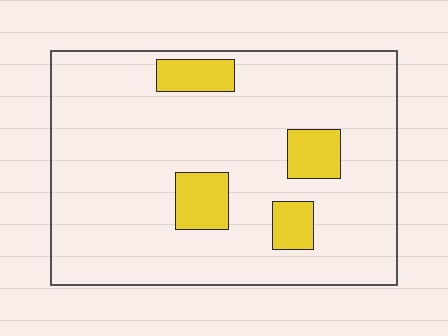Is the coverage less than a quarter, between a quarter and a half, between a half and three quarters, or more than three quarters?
Less than a quarter.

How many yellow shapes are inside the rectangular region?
4.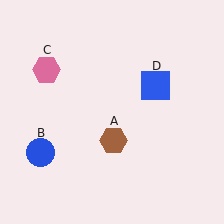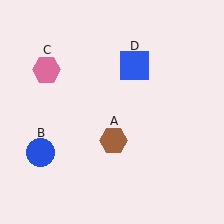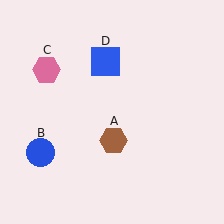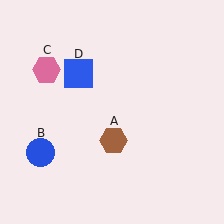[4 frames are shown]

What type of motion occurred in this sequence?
The blue square (object D) rotated counterclockwise around the center of the scene.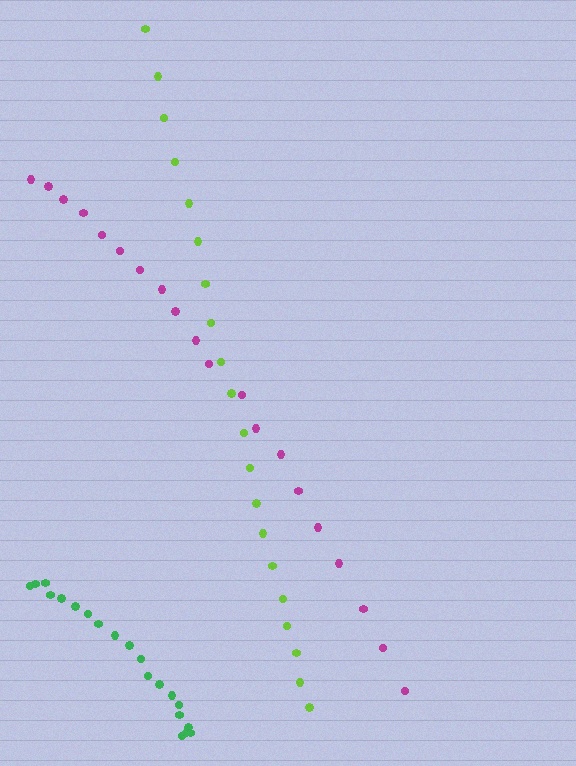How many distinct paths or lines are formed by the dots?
There are 3 distinct paths.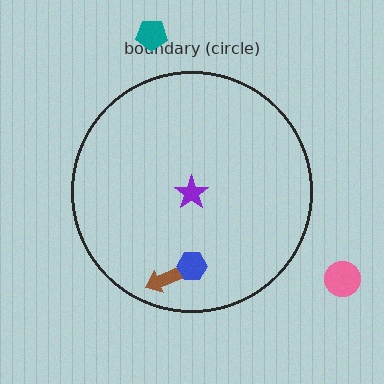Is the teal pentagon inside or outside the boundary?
Outside.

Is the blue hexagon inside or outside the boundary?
Inside.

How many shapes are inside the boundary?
3 inside, 2 outside.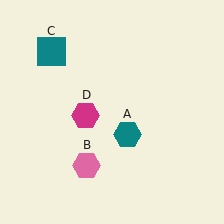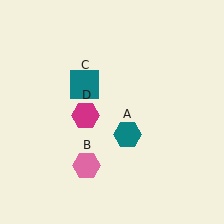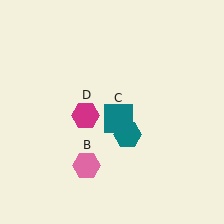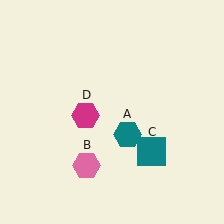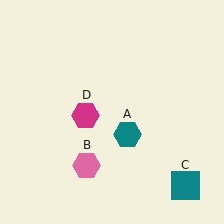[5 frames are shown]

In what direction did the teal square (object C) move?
The teal square (object C) moved down and to the right.